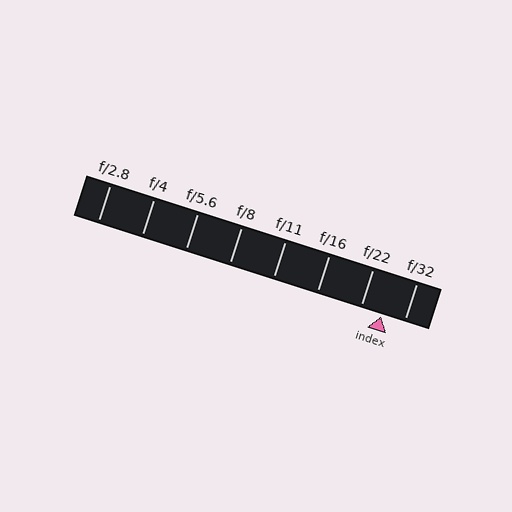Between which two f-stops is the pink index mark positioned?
The index mark is between f/22 and f/32.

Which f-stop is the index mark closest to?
The index mark is closest to f/22.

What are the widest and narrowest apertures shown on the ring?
The widest aperture shown is f/2.8 and the narrowest is f/32.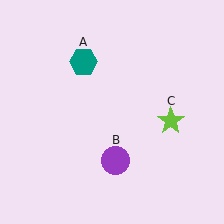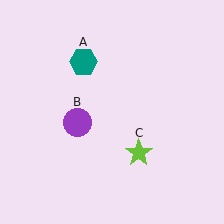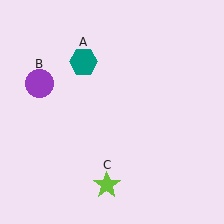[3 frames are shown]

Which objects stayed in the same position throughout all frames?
Teal hexagon (object A) remained stationary.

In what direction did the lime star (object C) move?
The lime star (object C) moved down and to the left.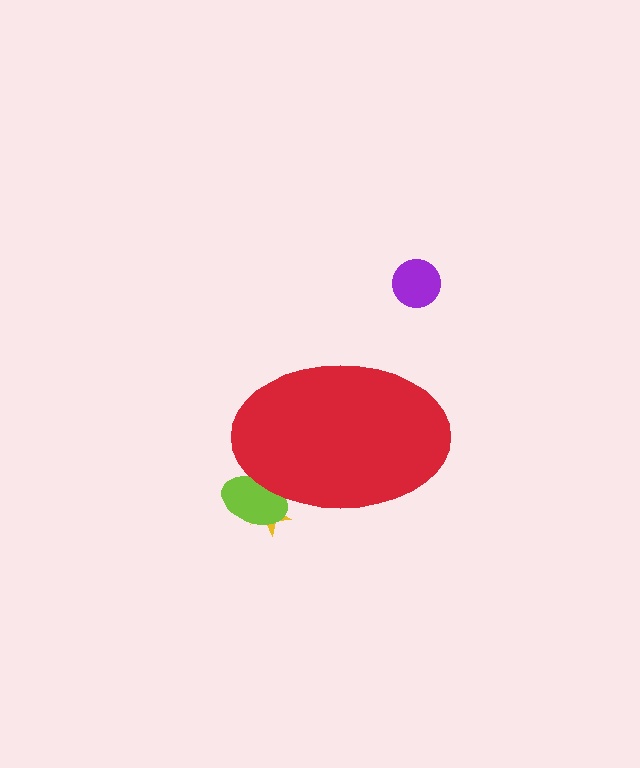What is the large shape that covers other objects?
A red ellipse.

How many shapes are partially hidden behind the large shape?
2 shapes are partially hidden.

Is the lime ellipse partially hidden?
Yes, the lime ellipse is partially hidden behind the red ellipse.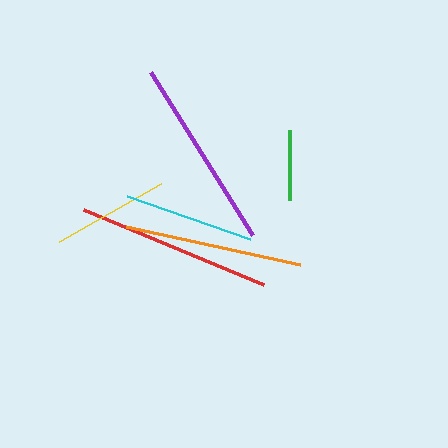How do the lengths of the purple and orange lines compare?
The purple and orange lines are approximately the same length.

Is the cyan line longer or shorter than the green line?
The cyan line is longer than the green line.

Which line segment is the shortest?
The green line is the shortest at approximately 70 pixels.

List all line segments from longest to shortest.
From longest to shortest: red, purple, orange, cyan, yellow, green.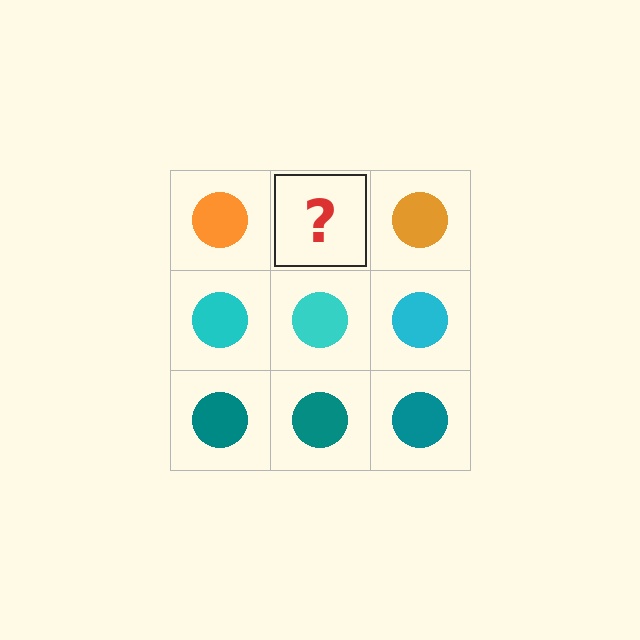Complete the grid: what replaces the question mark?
The question mark should be replaced with an orange circle.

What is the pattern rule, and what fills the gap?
The rule is that each row has a consistent color. The gap should be filled with an orange circle.